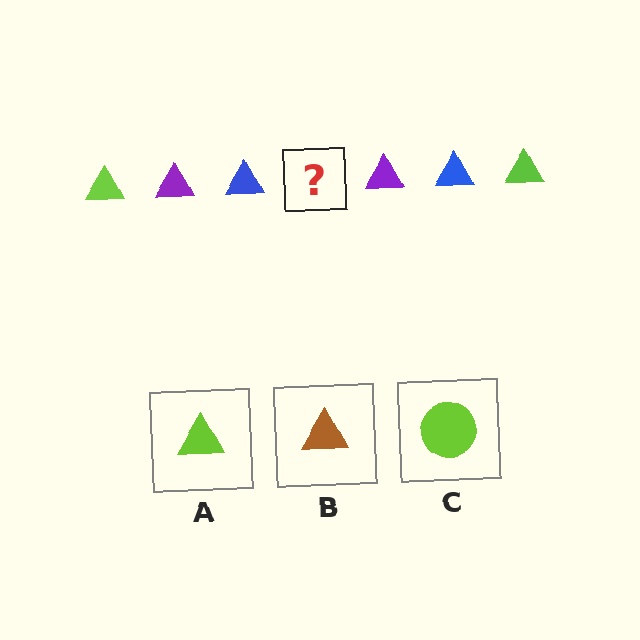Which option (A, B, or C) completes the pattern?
A.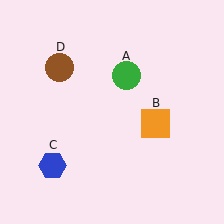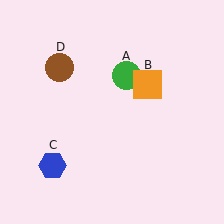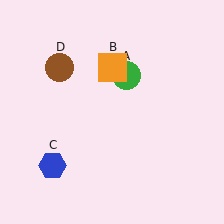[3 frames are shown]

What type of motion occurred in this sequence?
The orange square (object B) rotated counterclockwise around the center of the scene.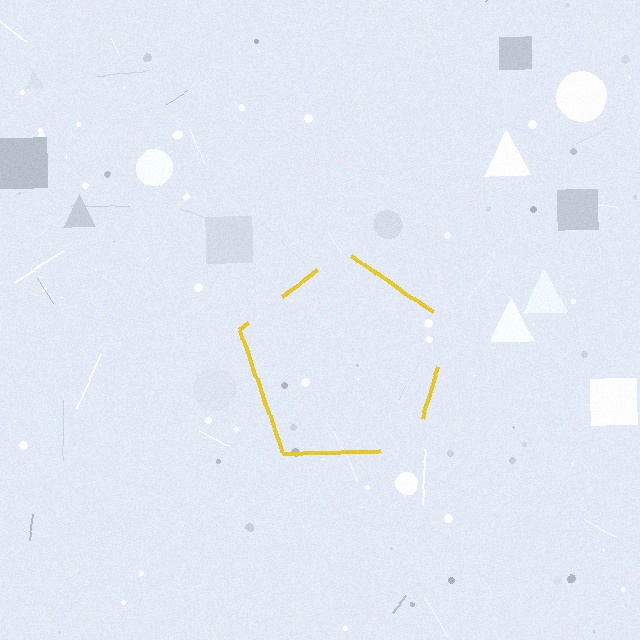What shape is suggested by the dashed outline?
The dashed outline suggests a pentagon.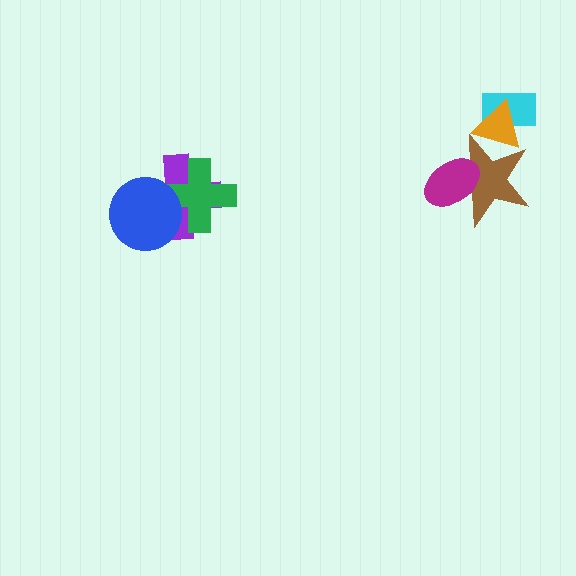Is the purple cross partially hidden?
Yes, it is partially covered by another shape.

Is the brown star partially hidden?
Yes, it is partially covered by another shape.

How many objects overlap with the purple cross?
2 objects overlap with the purple cross.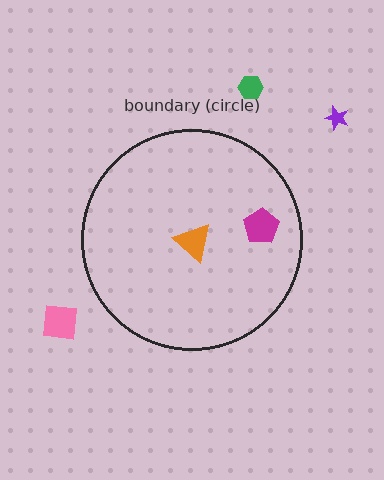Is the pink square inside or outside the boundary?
Outside.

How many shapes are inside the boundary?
2 inside, 3 outside.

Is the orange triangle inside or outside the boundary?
Inside.